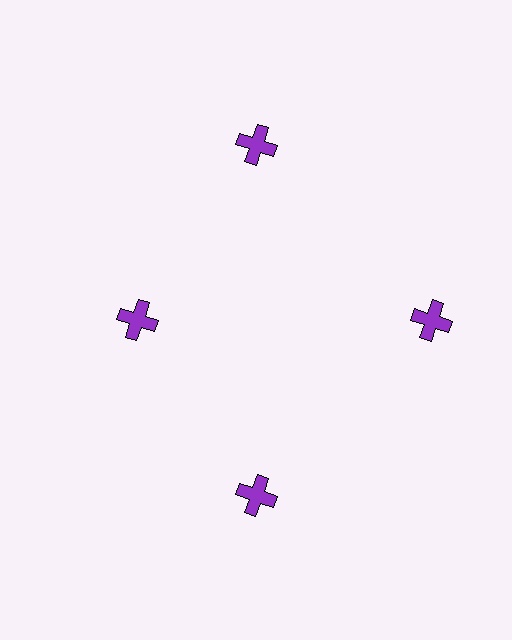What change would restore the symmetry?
The symmetry would be restored by moving it outward, back onto the ring so that all 4 crosses sit at equal angles and equal distance from the center.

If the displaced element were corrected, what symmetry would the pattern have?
It would have 4-fold rotational symmetry — the pattern would map onto itself every 90 degrees.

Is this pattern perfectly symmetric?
No. The 4 purple crosses are arranged in a ring, but one element near the 9 o'clock position is pulled inward toward the center, breaking the 4-fold rotational symmetry.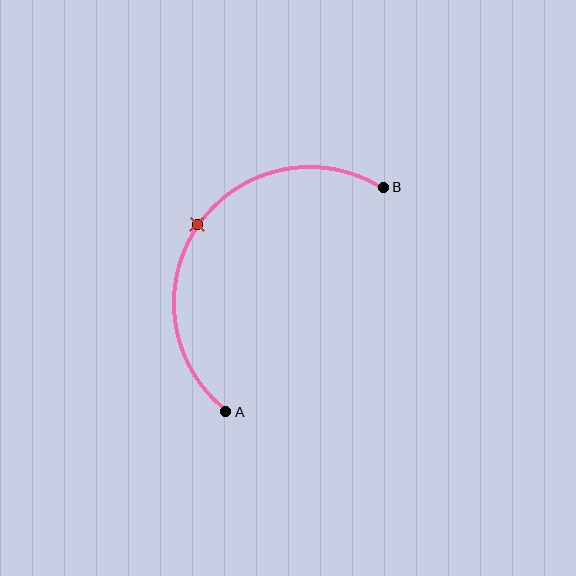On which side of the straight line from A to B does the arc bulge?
The arc bulges above and to the left of the straight line connecting A and B.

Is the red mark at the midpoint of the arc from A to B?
Yes. The red mark lies on the arc at equal arc-length from both A and B — it is the arc midpoint.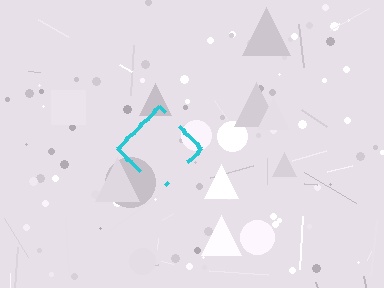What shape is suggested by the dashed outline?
The dashed outline suggests a diamond.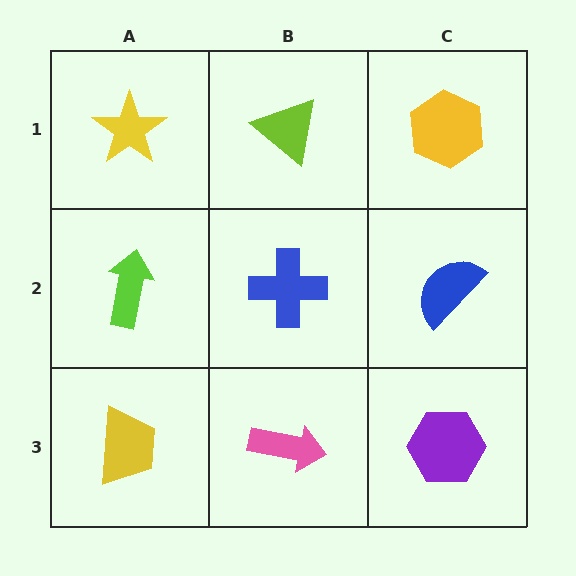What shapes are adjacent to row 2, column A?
A yellow star (row 1, column A), a yellow trapezoid (row 3, column A), a blue cross (row 2, column B).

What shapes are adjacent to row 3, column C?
A blue semicircle (row 2, column C), a pink arrow (row 3, column B).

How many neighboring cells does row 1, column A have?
2.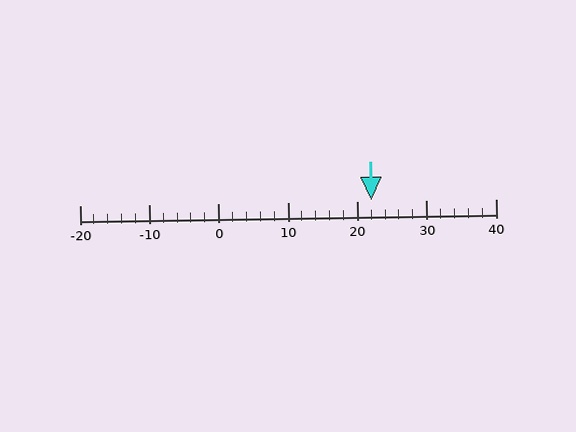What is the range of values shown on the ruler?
The ruler shows values from -20 to 40.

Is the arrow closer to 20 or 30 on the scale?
The arrow is closer to 20.